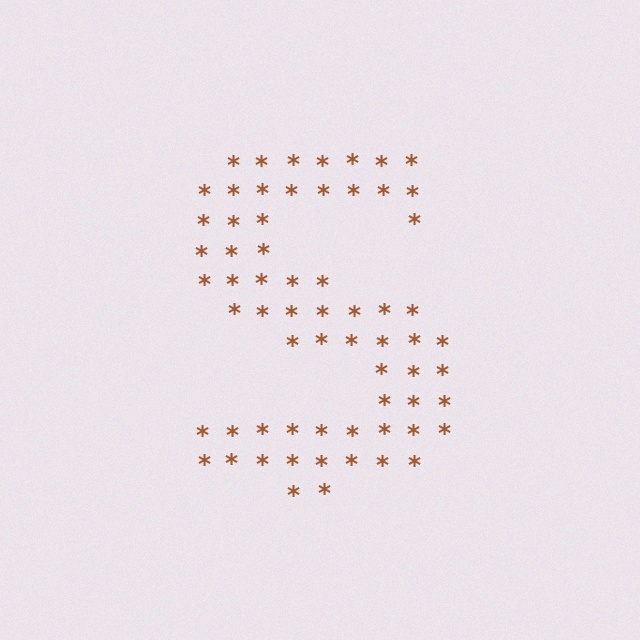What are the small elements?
The small elements are asterisks.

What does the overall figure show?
The overall figure shows the letter S.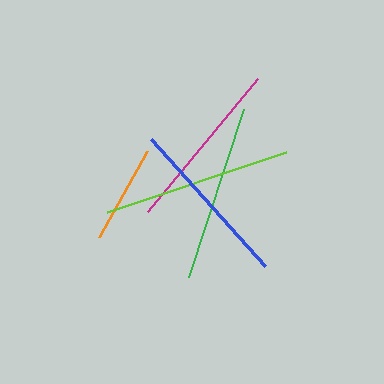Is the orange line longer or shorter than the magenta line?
The magenta line is longer than the orange line.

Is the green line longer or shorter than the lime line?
The lime line is longer than the green line.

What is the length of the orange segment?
The orange segment is approximately 98 pixels long.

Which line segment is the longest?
The lime line is the longest at approximately 189 pixels.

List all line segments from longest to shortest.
From longest to shortest: lime, green, magenta, blue, orange.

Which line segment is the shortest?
The orange line is the shortest at approximately 98 pixels.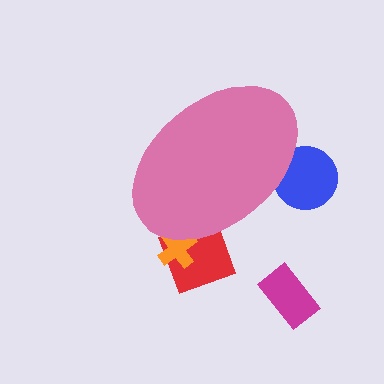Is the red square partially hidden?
Yes, the red square is partially hidden behind the pink ellipse.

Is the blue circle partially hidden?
Yes, the blue circle is partially hidden behind the pink ellipse.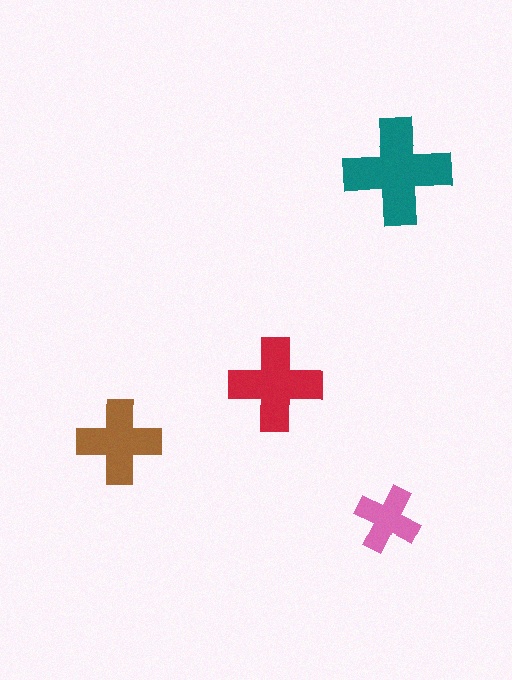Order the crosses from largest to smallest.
the teal one, the red one, the brown one, the pink one.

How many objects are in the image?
There are 4 objects in the image.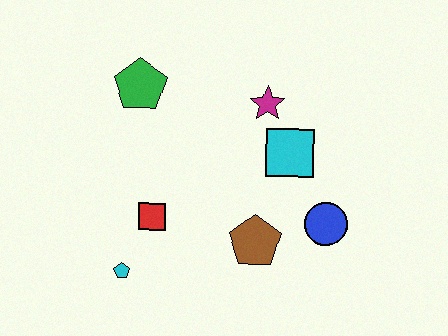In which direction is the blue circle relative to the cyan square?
The blue circle is below the cyan square.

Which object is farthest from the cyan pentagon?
The magenta star is farthest from the cyan pentagon.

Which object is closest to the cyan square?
The magenta star is closest to the cyan square.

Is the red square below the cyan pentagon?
No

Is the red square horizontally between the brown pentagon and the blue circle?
No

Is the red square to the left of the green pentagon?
No